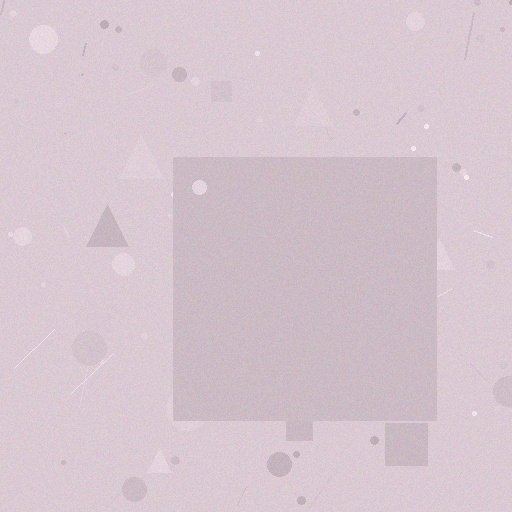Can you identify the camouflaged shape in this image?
The camouflaged shape is a square.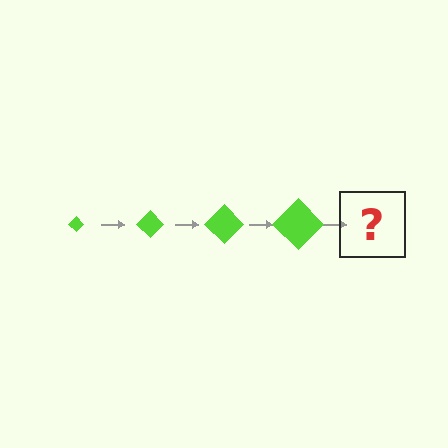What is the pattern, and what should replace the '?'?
The pattern is that the diamond gets progressively larger each step. The '?' should be a lime diamond, larger than the previous one.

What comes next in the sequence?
The next element should be a lime diamond, larger than the previous one.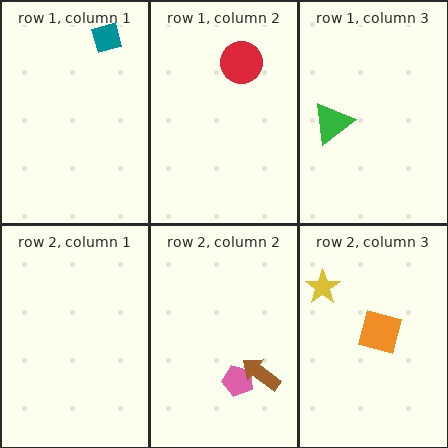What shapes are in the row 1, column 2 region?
The red circle.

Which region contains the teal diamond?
The row 1, column 1 region.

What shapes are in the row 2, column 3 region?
The orange square, the yellow star.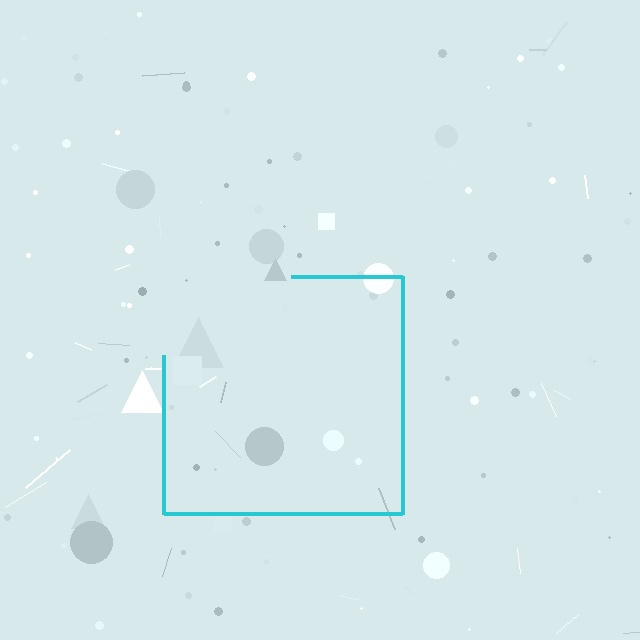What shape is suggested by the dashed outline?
The dashed outline suggests a square.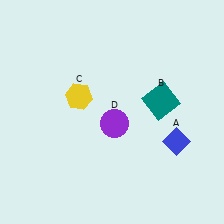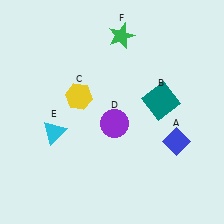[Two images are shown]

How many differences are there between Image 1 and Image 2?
There are 2 differences between the two images.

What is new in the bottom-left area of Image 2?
A cyan triangle (E) was added in the bottom-left area of Image 2.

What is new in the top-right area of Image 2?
A green star (F) was added in the top-right area of Image 2.